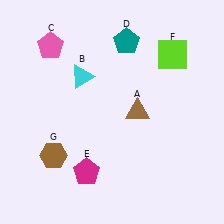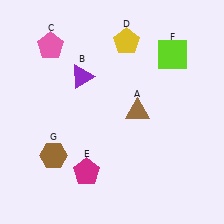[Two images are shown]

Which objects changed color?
B changed from cyan to purple. D changed from teal to yellow.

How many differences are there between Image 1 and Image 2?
There are 2 differences between the two images.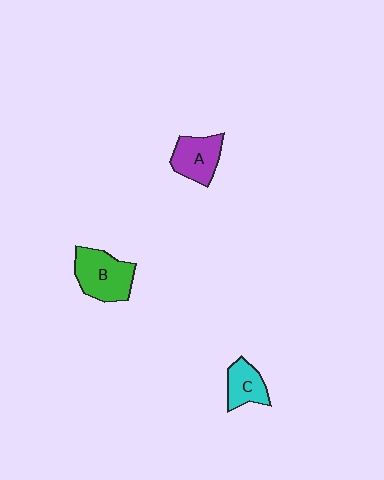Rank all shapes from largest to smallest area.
From largest to smallest: B (green), A (purple), C (cyan).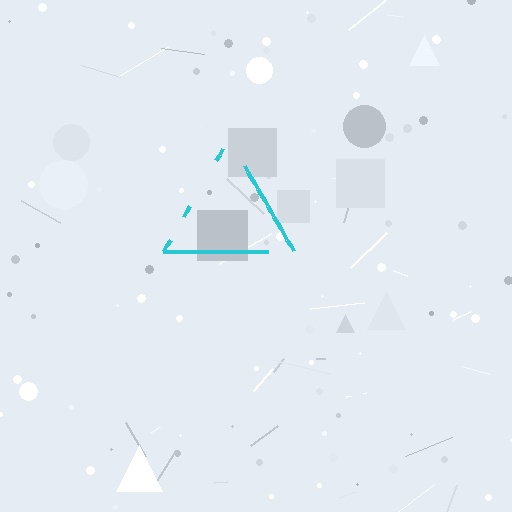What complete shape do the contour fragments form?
The contour fragments form a triangle.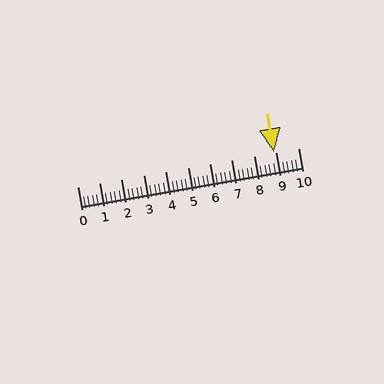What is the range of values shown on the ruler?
The ruler shows values from 0 to 10.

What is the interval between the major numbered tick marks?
The major tick marks are spaced 1 units apart.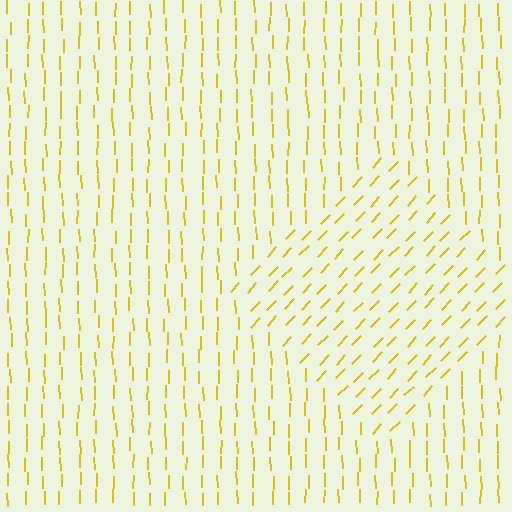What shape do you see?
I see a diamond.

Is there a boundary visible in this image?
Yes, there is a texture boundary formed by a change in line orientation.